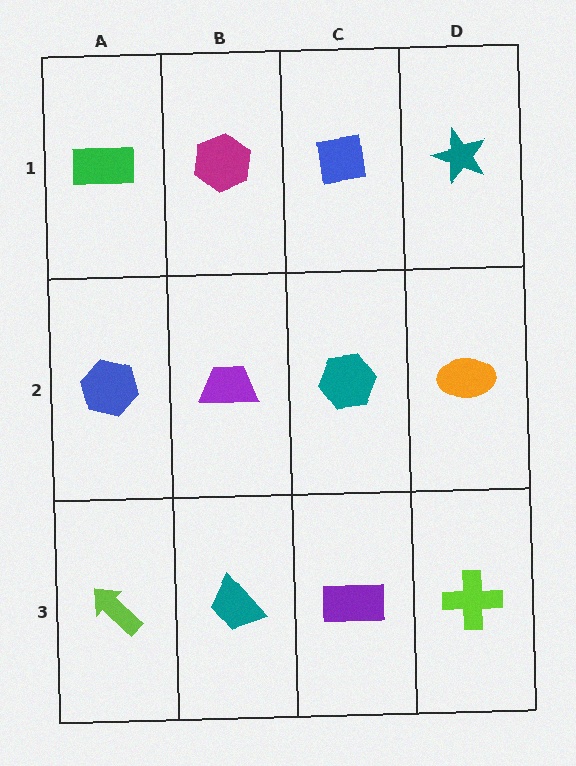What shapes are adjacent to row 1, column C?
A teal hexagon (row 2, column C), a magenta hexagon (row 1, column B), a teal star (row 1, column D).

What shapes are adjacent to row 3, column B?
A purple trapezoid (row 2, column B), a lime arrow (row 3, column A), a purple rectangle (row 3, column C).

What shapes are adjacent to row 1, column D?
An orange ellipse (row 2, column D), a blue square (row 1, column C).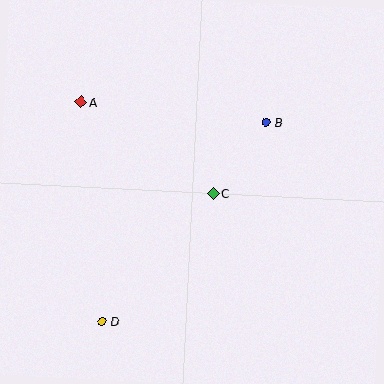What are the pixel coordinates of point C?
Point C is at (213, 193).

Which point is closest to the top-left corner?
Point A is closest to the top-left corner.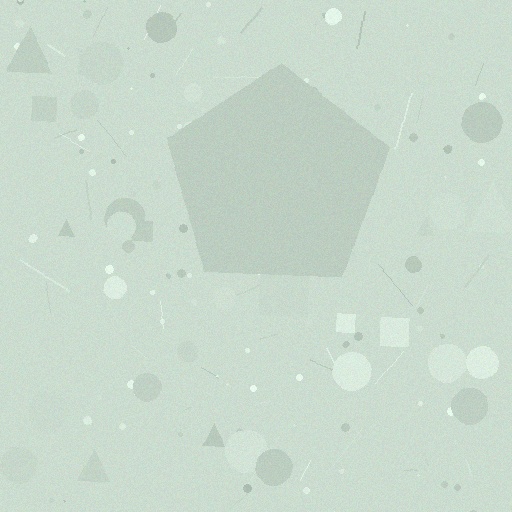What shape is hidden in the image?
A pentagon is hidden in the image.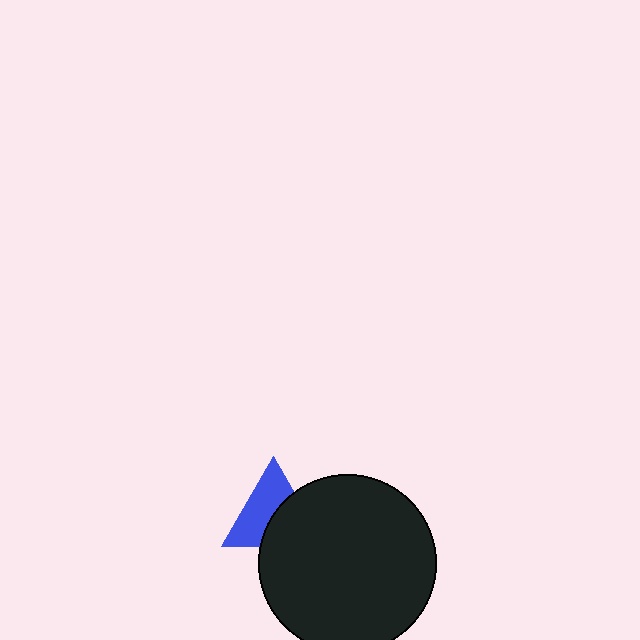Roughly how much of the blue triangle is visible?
About half of it is visible (roughly 56%).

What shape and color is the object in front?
The object in front is a black circle.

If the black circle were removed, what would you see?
You would see the complete blue triangle.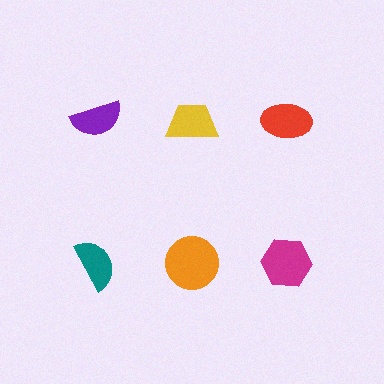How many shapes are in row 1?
3 shapes.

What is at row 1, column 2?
A yellow trapezoid.